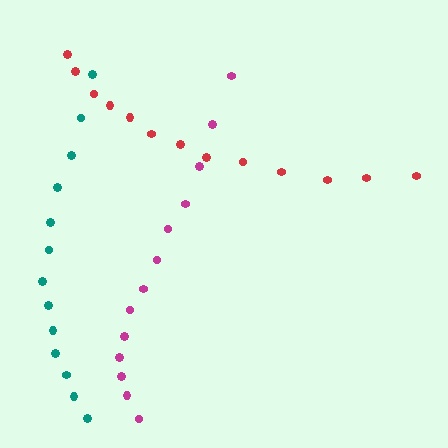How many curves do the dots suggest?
There are 3 distinct paths.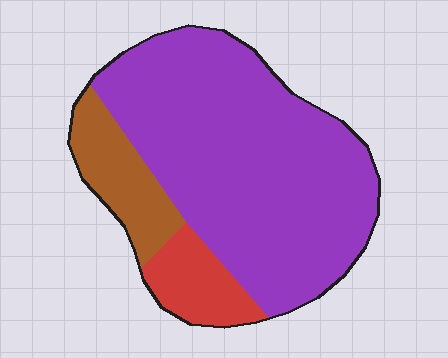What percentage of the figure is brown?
Brown takes up about one eighth (1/8) of the figure.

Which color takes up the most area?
Purple, at roughly 75%.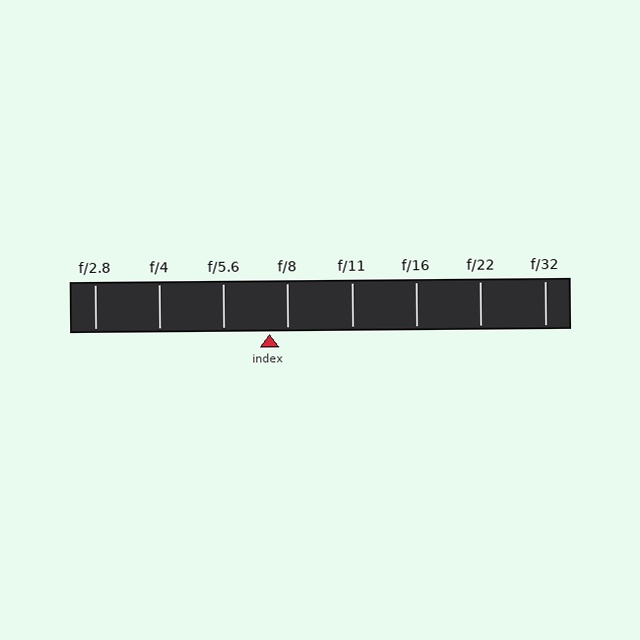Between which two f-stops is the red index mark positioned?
The index mark is between f/5.6 and f/8.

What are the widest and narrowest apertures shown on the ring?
The widest aperture shown is f/2.8 and the narrowest is f/32.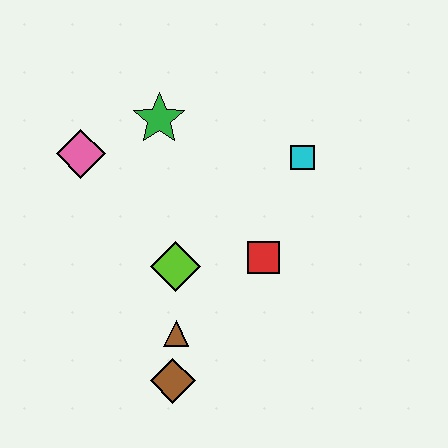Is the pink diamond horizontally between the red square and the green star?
No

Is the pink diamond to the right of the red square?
No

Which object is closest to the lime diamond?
The brown triangle is closest to the lime diamond.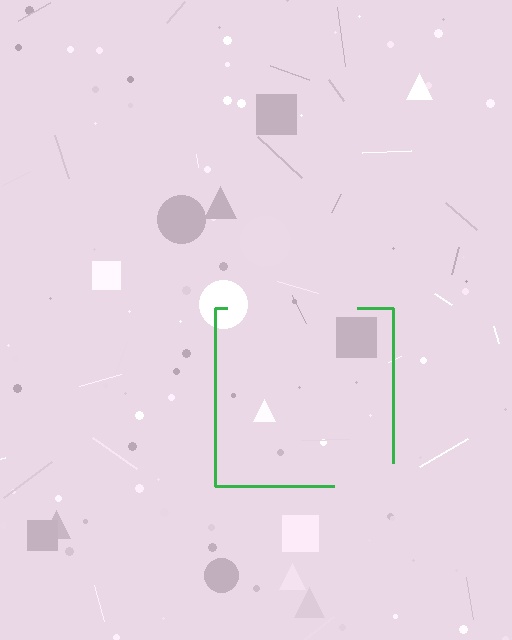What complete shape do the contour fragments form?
The contour fragments form a square.